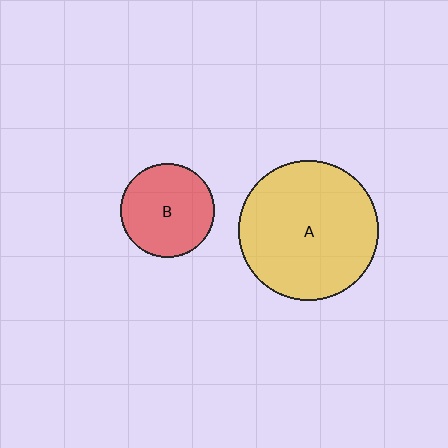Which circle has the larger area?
Circle A (yellow).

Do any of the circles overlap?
No, none of the circles overlap.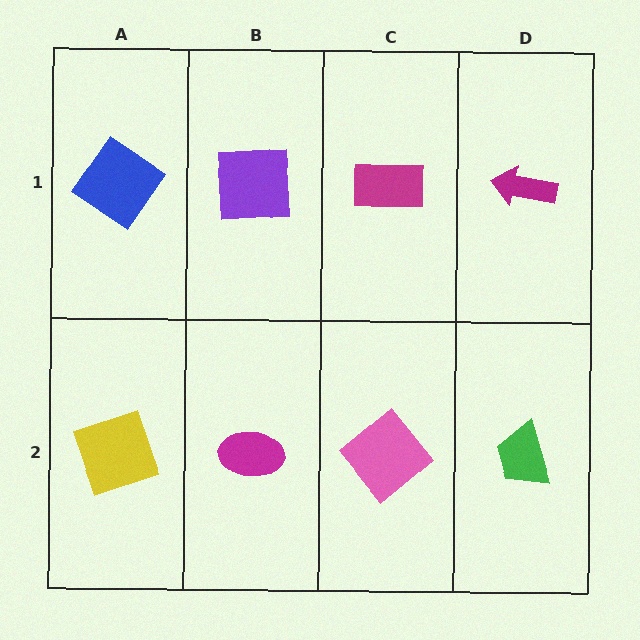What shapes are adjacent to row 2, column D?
A magenta arrow (row 1, column D), a pink diamond (row 2, column C).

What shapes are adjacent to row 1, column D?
A green trapezoid (row 2, column D), a magenta rectangle (row 1, column C).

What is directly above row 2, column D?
A magenta arrow.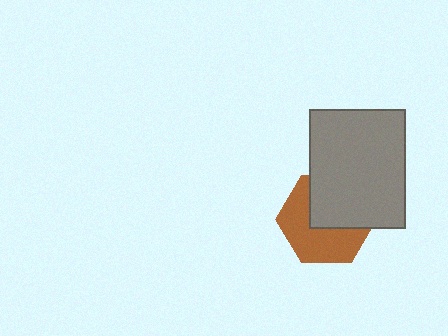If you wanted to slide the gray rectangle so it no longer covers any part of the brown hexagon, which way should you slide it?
Slide it toward the upper-right — that is the most direct way to separate the two shapes.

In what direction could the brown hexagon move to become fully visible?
The brown hexagon could move toward the lower-left. That would shift it out from behind the gray rectangle entirely.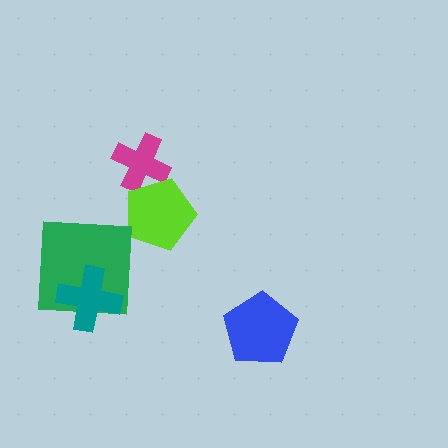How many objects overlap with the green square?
1 object overlaps with the green square.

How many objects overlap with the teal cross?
1 object overlaps with the teal cross.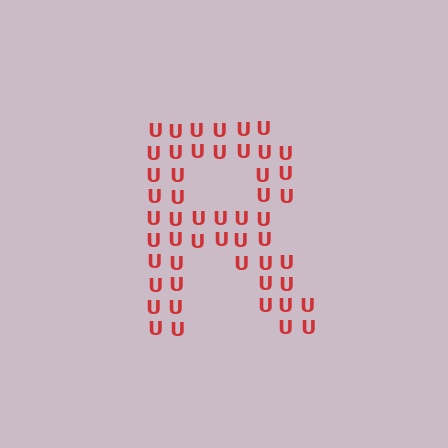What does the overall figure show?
The overall figure shows the letter R.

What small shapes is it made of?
It is made of small letter U's.